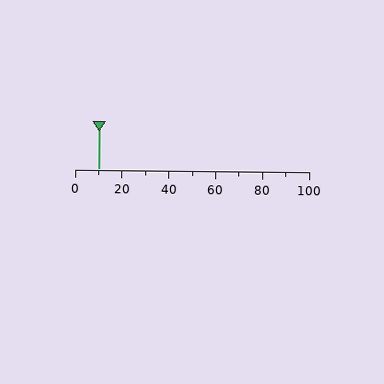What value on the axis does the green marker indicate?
The marker indicates approximately 10.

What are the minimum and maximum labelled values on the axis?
The axis runs from 0 to 100.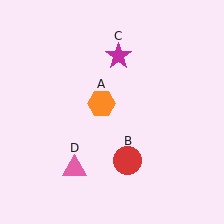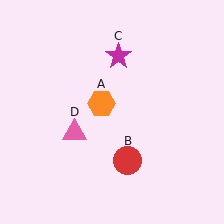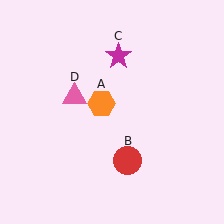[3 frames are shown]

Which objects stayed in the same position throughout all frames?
Orange hexagon (object A) and red circle (object B) and magenta star (object C) remained stationary.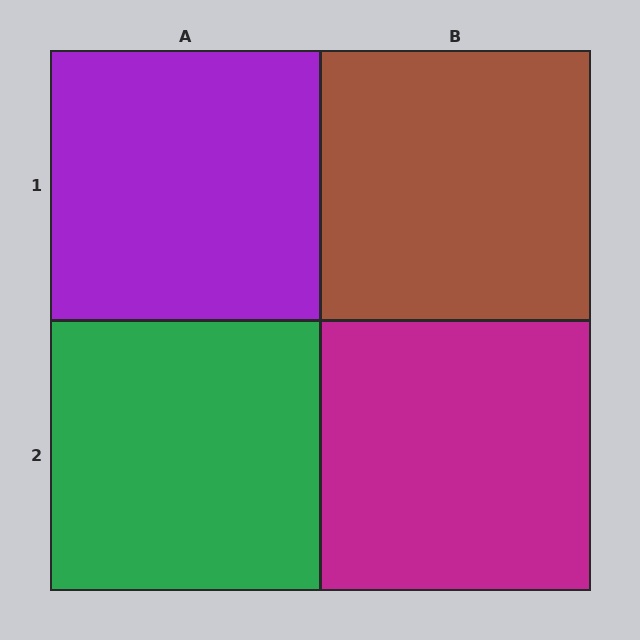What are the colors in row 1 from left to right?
Purple, brown.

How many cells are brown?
1 cell is brown.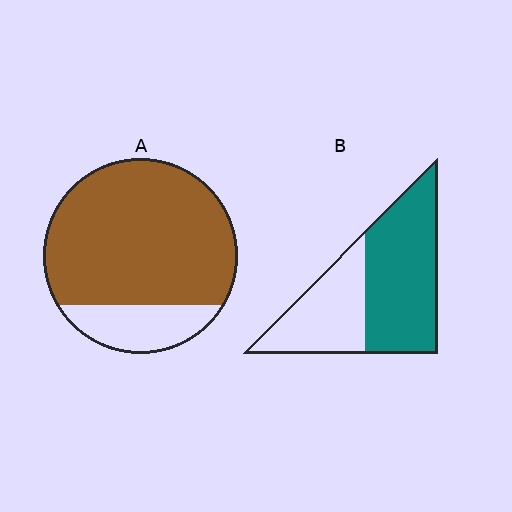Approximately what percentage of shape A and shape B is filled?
A is approximately 80% and B is approximately 60%.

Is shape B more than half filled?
Yes.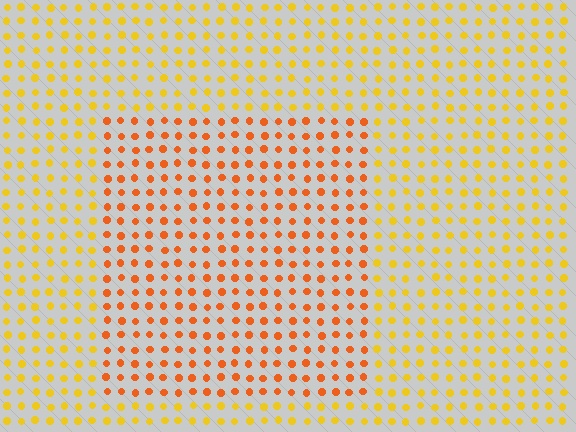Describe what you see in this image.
The image is filled with small yellow elements in a uniform arrangement. A rectangle-shaped region is visible where the elements are tinted to a slightly different hue, forming a subtle color boundary.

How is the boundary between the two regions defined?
The boundary is defined purely by a slight shift in hue (about 30 degrees). Spacing, size, and orientation are identical on both sides.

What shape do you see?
I see a rectangle.